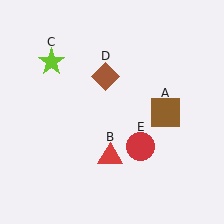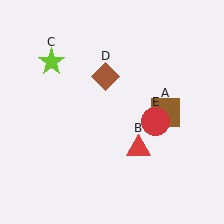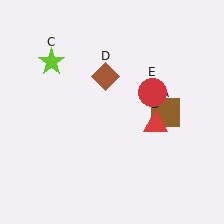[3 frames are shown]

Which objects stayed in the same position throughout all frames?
Brown square (object A) and lime star (object C) and brown diamond (object D) remained stationary.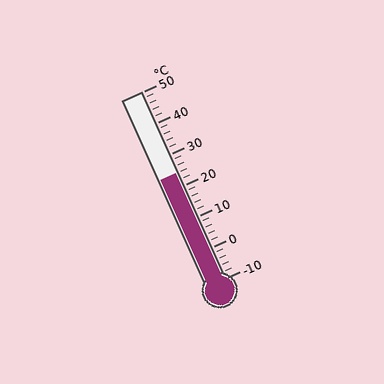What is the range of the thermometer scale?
The thermometer scale ranges from -10°C to 50°C.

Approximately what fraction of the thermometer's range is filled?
The thermometer is filled to approximately 55% of its range.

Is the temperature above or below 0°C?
The temperature is above 0°C.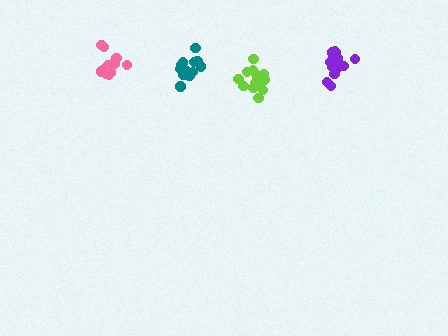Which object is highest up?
The purple cluster is topmost.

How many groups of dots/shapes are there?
There are 4 groups.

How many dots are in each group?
Group 1: 13 dots, Group 2: 15 dots, Group 3: 16 dots, Group 4: 16 dots (60 total).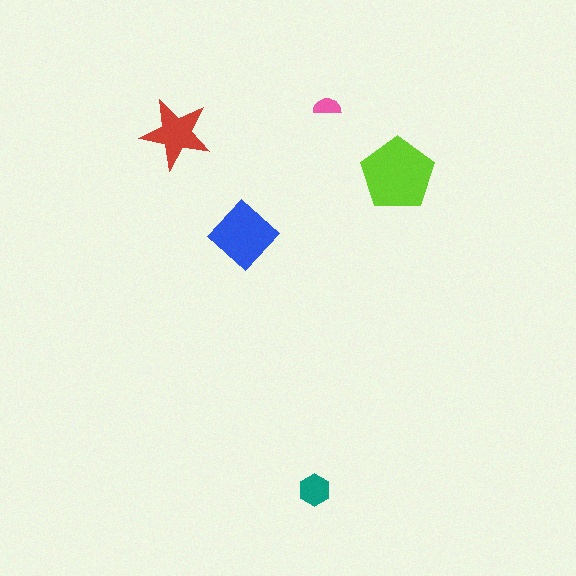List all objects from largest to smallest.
The lime pentagon, the blue diamond, the red star, the teal hexagon, the pink semicircle.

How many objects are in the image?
There are 5 objects in the image.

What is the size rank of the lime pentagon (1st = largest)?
1st.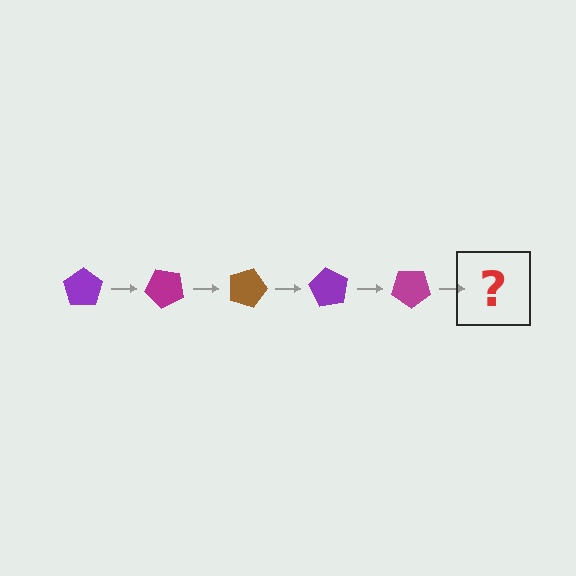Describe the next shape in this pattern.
It should be a brown pentagon, rotated 225 degrees from the start.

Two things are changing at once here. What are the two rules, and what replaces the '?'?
The two rules are that it rotates 45 degrees each step and the color cycles through purple, magenta, and brown. The '?' should be a brown pentagon, rotated 225 degrees from the start.